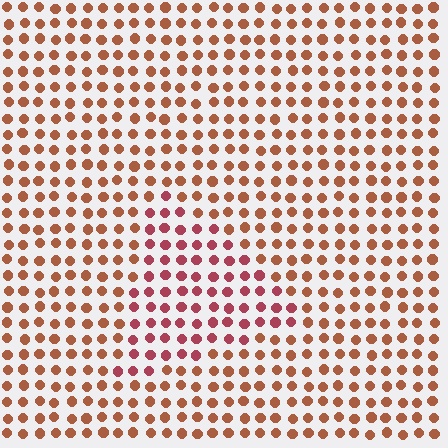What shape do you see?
I see a triangle.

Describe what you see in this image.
The image is filled with small brown elements in a uniform arrangement. A triangle-shaped region is visible where the elements are tinted to a slightly different hue, forming a subtle color boundary.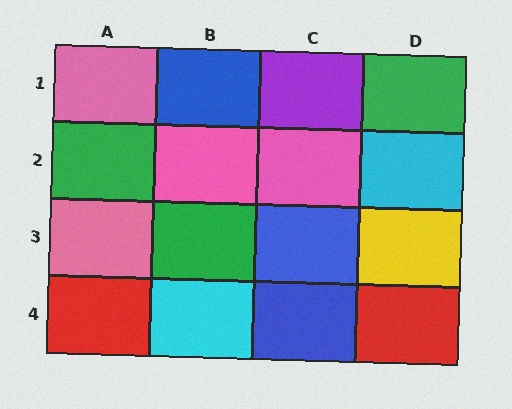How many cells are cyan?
2 cells are cyan.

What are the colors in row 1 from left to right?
Pink, blue, purple, green.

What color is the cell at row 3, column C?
Blue.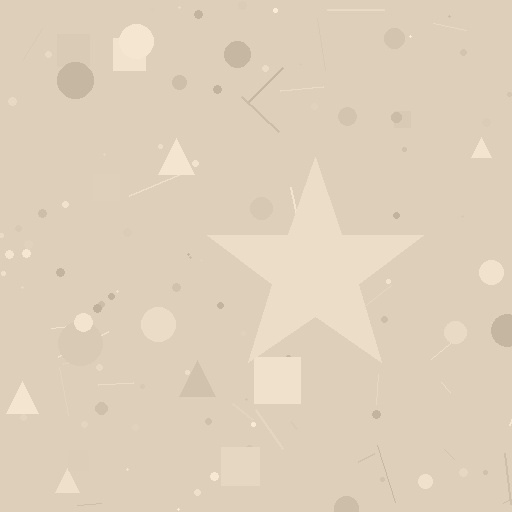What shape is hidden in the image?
A star is hidden in the image.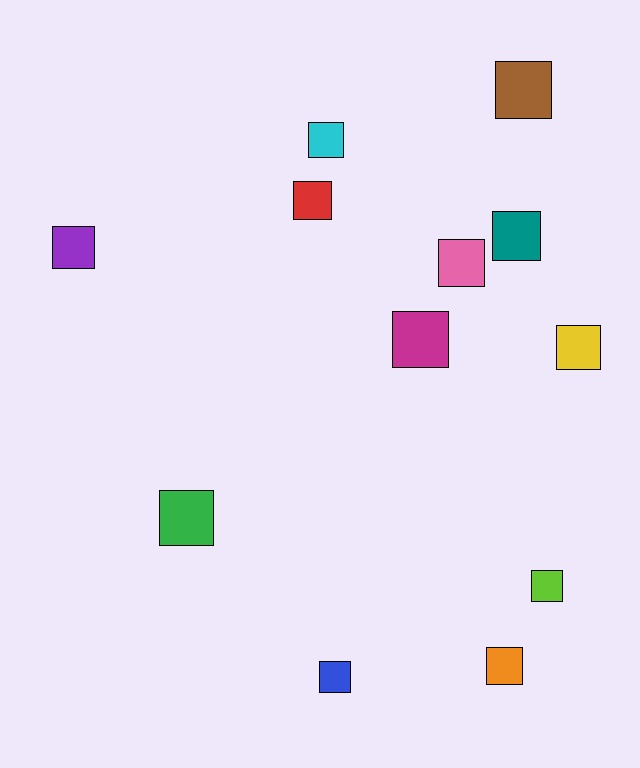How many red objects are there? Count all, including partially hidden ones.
There is 1 red object.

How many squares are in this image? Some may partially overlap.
There are 12 squares.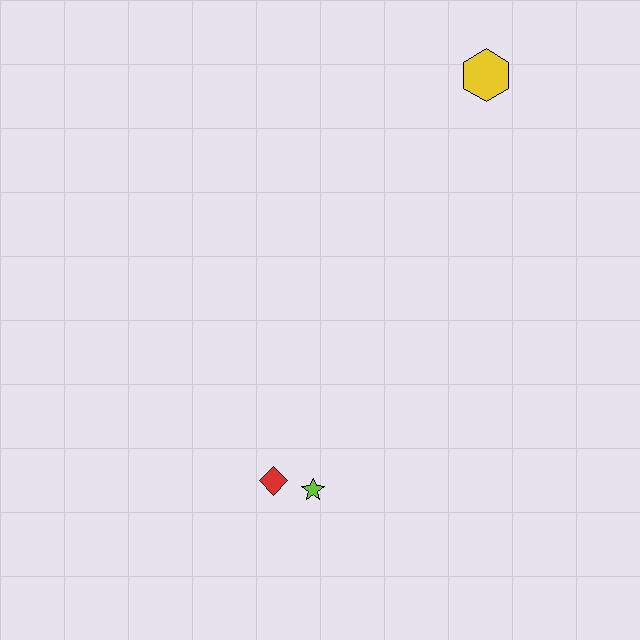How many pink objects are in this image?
There are no pink objects.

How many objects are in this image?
There are 3 objects.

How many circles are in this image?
There are no circles.